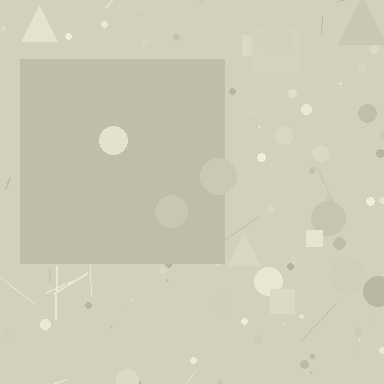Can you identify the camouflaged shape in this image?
The camouflaged shape is a square.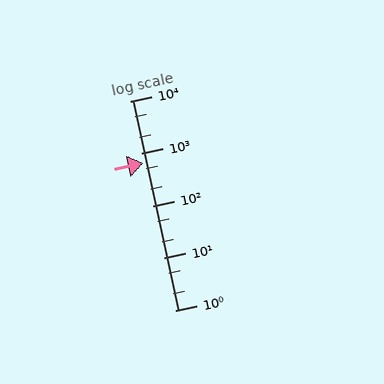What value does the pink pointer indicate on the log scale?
The pointer indicates approximately 650.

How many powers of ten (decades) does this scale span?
The scale spans 4 decades, from 1 to 10000.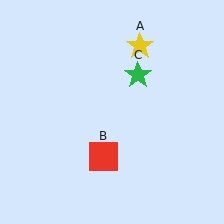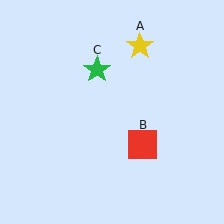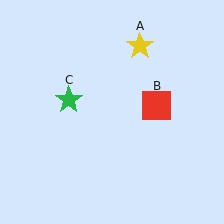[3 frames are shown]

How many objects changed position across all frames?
2 objects changed position: red square (object B), green star (object C).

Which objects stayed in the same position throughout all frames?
Yellow star (object A) remained stationary.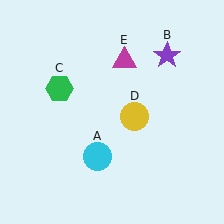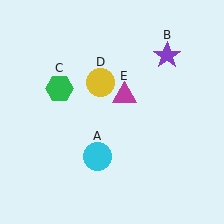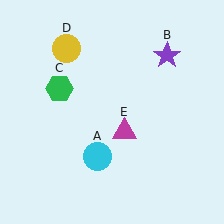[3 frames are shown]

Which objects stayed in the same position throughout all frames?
Cyan circle (object A) and purple star (object B) and green hexagon (object C) remained stationary.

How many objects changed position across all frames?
2 objects changed position: yellow circle (object D), magenta triangle (object E).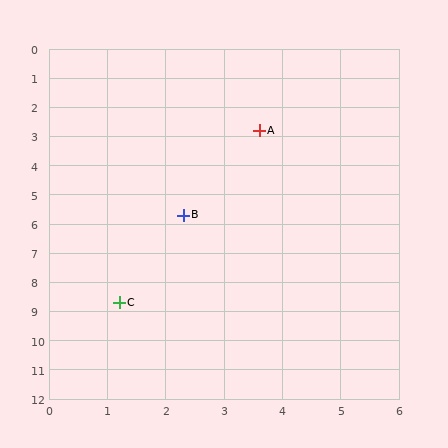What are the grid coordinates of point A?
Point A is at approximately (3.6, 2.8).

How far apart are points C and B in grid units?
Points C and B are about 3.2 grid units apart.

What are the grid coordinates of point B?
Point B is at approximately (2.3, 5.7).